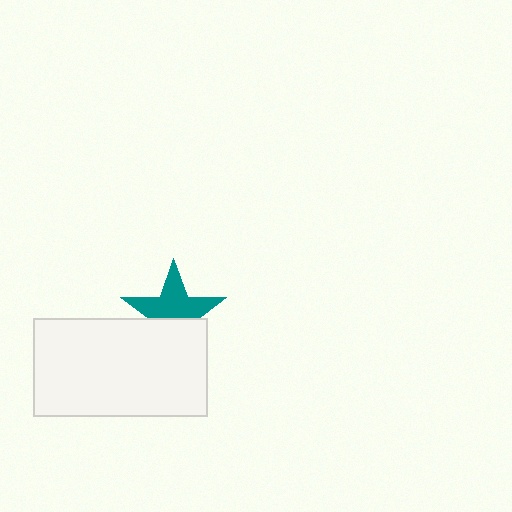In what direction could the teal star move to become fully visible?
The teal star could move up. That would shift it out from behind the white rectangle entirely.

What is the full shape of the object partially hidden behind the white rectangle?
The partially hidden object is a teal star.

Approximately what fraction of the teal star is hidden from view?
Roughly 42% of the teal star is hidden behind the white rectangle.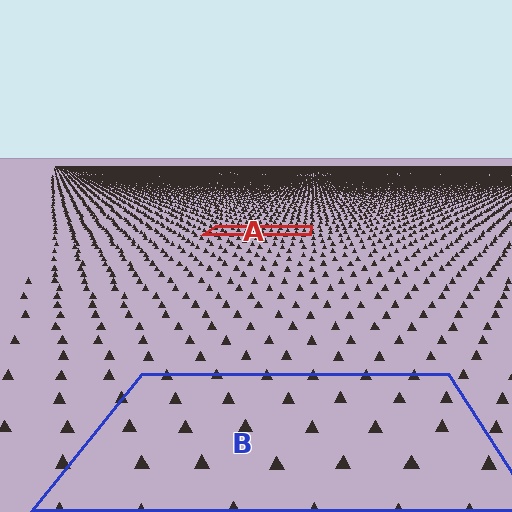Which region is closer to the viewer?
Region B is closer. The texture elements there are larger and more spread out.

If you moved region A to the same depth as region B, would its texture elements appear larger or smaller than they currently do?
They would appear larger. At a closer depth, the same texture elements are projected at a bigger on-screen size.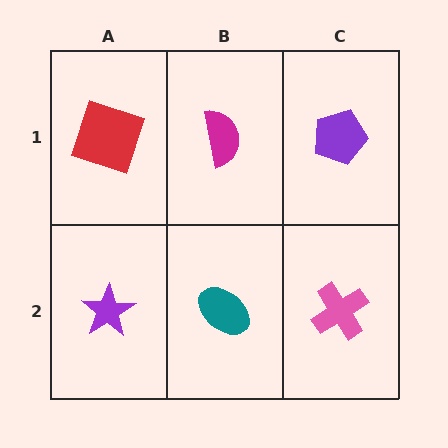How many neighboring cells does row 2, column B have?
3.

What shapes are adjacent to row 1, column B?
A teal ellipse (row 2, column B), a red square (row 1, column A), a purple pentagon (row 1, column C).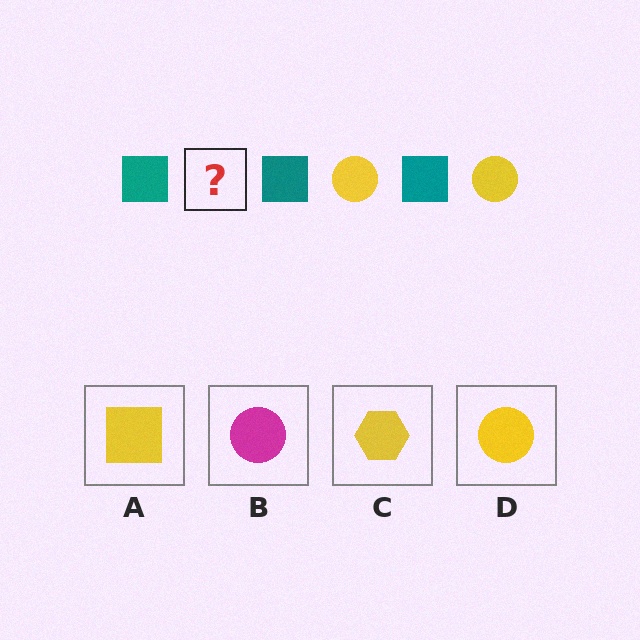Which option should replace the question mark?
Option D.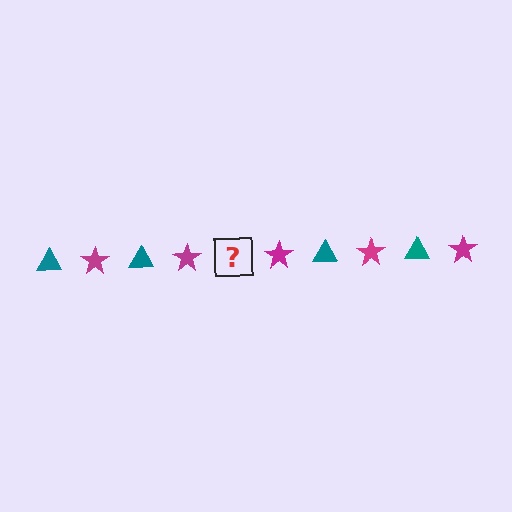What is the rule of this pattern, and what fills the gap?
The rule is that the pattern alternates between teal triangle and magenta star. The gap should be filled with a teal triangle.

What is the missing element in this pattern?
The missing element is a teal triangle.